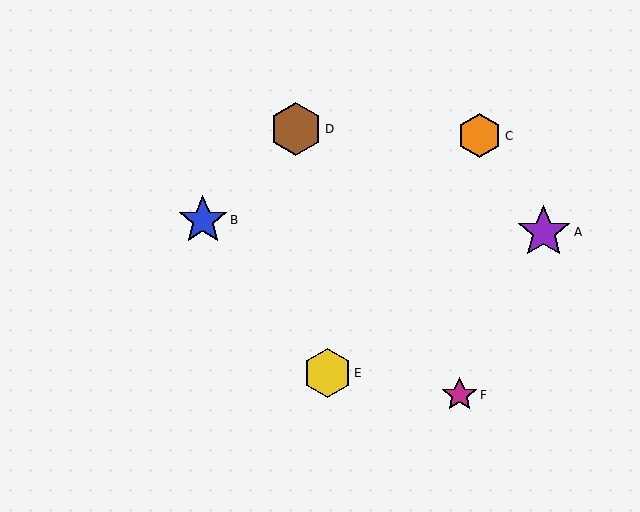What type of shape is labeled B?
Shape B is a blue star.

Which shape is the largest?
The purple star (labeled A) is the largest.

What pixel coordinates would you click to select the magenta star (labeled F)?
Click at (460, 395) to select the magenta star F.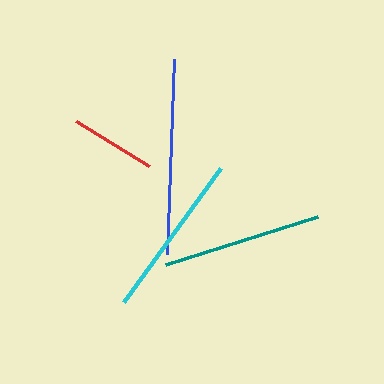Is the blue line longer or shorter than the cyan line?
The blue line is longer than the cyan line.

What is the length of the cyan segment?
The cyan segment is approximately 166 pixels long.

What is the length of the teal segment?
The teal segment is approximately 159 pixels long.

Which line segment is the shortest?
The red line is the shortest at approximately 86 pixels.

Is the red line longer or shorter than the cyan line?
The cyan line is longer than the red line.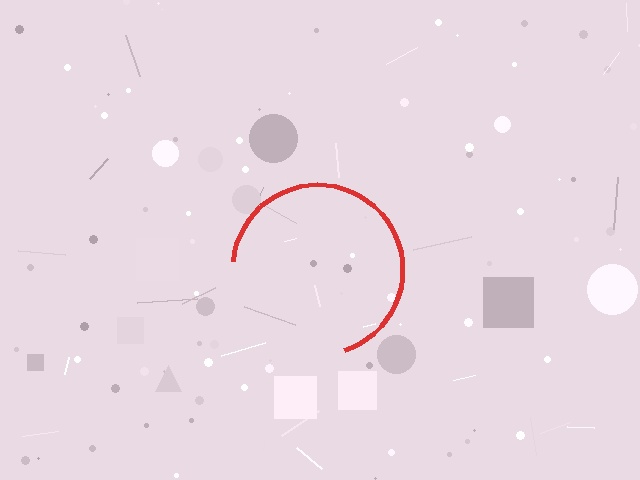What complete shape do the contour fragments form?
The contour fragments form a circle.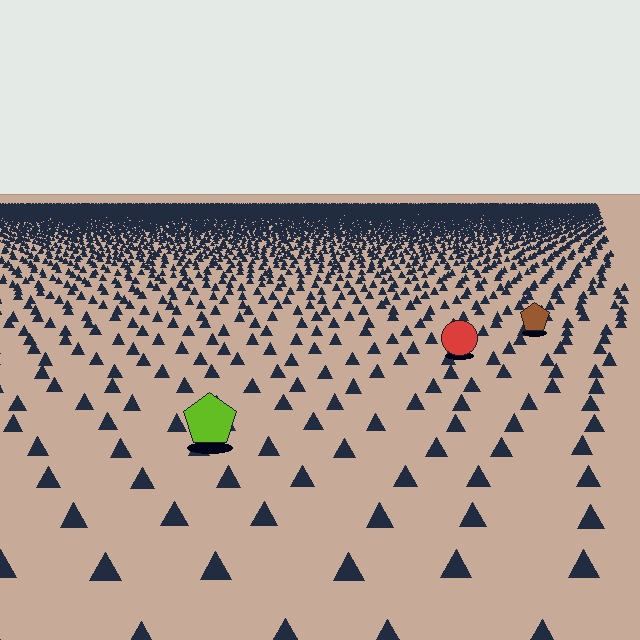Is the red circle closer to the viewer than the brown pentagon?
Yes. The red circle is closer — you can tell from the texture gradient: the ground texture is coarser near it.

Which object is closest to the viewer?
The lime pentagon is closest. The texture marks near it are larger and more spread out.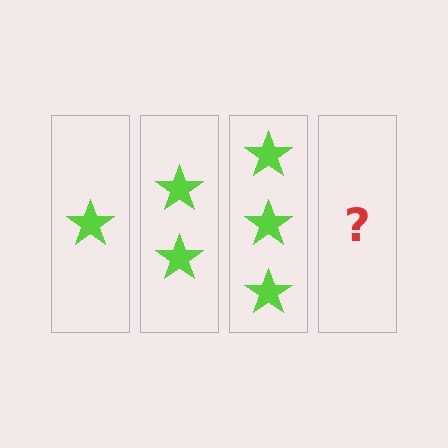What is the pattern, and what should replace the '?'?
The pattern is that each step adds one more star. The '?' should be 4 stars.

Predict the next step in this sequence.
The next step is 4 stars.